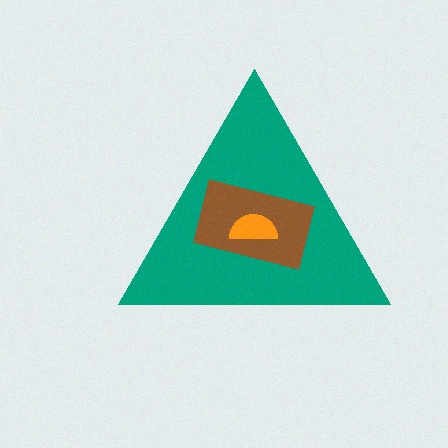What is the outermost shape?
The teal triangle.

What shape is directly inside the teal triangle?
The brown rectangle.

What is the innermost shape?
The orange semicircle.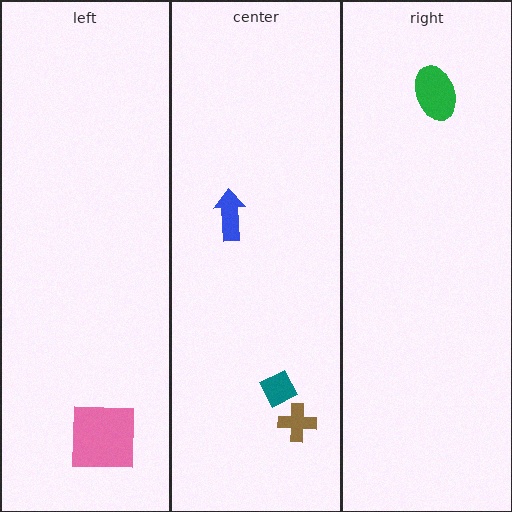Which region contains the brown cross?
The center region.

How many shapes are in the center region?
3.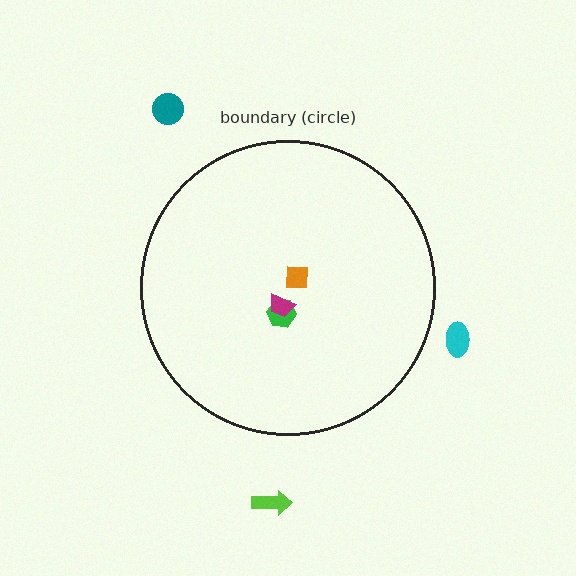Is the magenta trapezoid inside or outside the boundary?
Inside.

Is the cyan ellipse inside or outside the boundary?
Outside.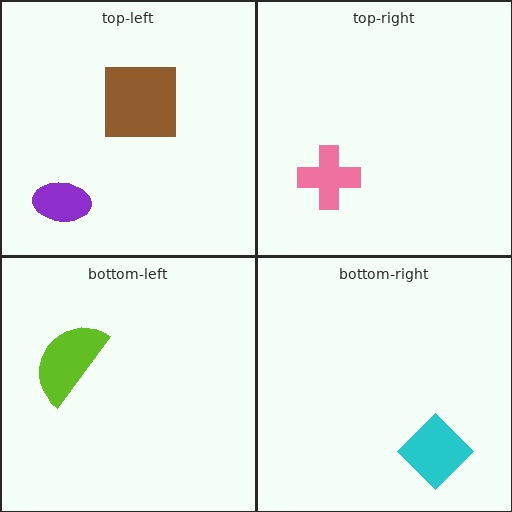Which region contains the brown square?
The top-left region.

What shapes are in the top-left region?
The purple ellipse, the brown square.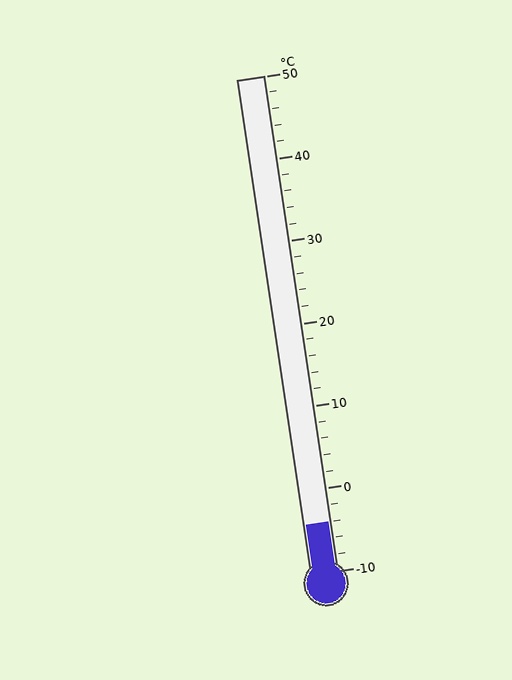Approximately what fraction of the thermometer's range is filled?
The thermometer is filled to approximately 10% of its range.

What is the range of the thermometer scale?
The thermometer scale ranges from -10°C to 50°C.